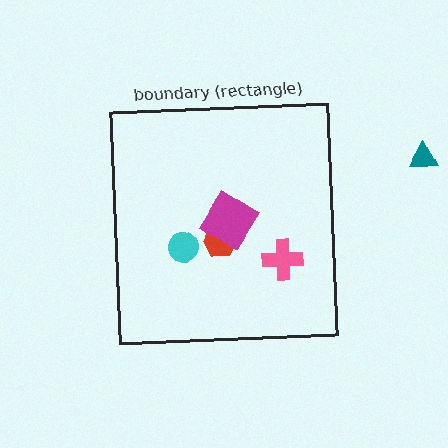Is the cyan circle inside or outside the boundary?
Inside.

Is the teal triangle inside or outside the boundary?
Outside.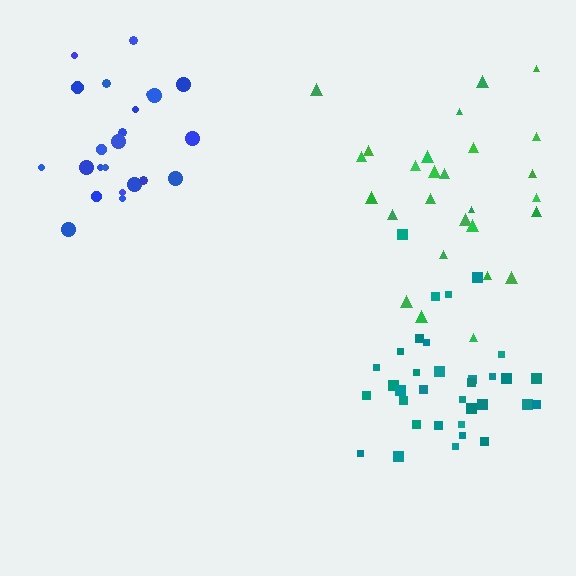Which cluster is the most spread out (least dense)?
Green.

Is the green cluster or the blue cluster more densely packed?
Blue.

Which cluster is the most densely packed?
Teal.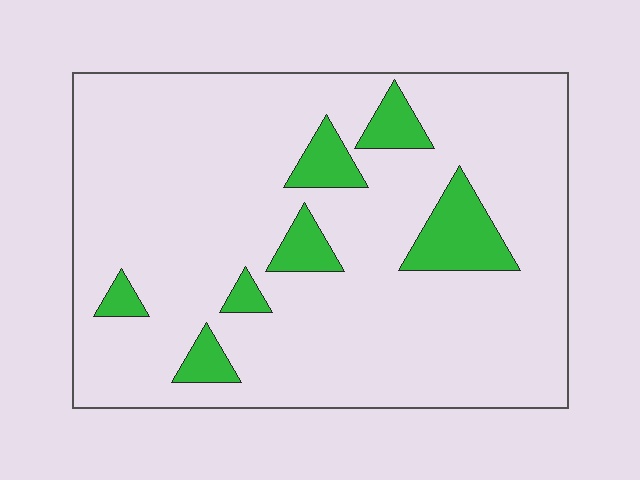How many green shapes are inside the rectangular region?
7.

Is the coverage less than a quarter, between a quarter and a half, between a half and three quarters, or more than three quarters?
Less than a quarter.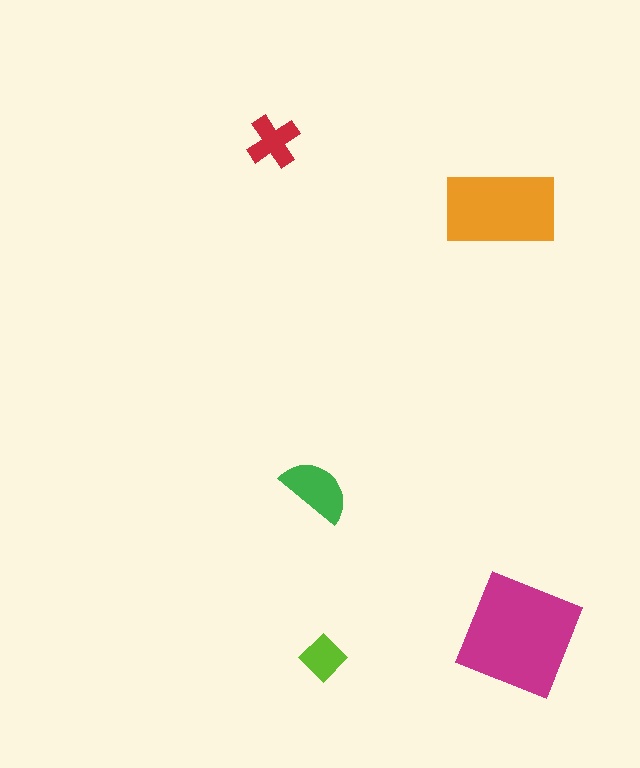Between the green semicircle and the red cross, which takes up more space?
The green semicircle.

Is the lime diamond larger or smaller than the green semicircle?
Smaller.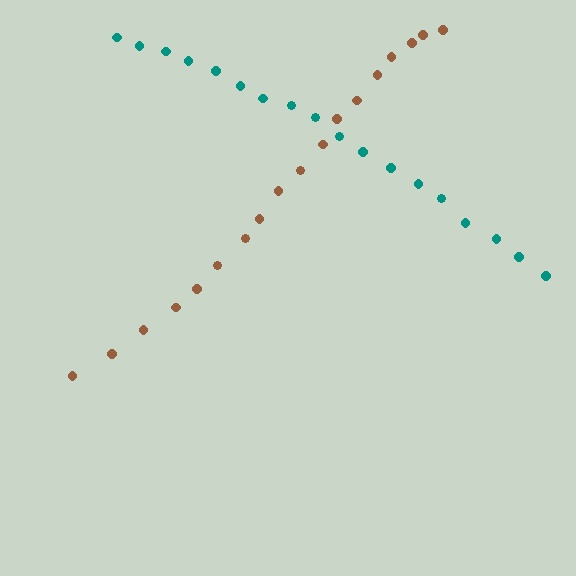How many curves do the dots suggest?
There are 2 distinct paths.